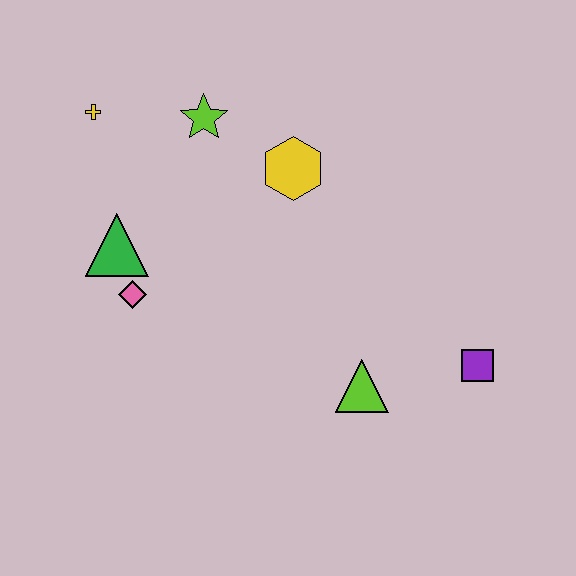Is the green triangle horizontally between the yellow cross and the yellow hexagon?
Yes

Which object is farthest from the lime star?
The purple square is farthest from the lime star.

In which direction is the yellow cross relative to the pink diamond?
The yellow cross is above the pink diamond.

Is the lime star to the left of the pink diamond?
No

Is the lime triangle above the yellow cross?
No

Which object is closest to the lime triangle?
The purple square is closest to the lime triangle.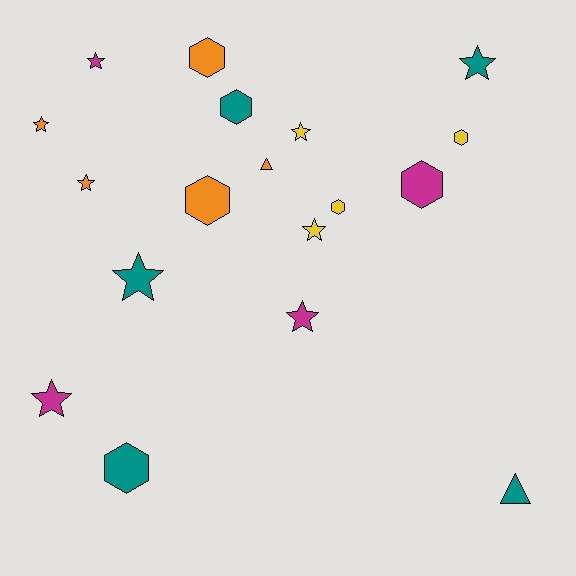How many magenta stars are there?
There are 3 magenta stars.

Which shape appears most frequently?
Star, with 9 objects.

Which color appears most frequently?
Orange, with 5 objects.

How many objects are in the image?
There are 18 objects.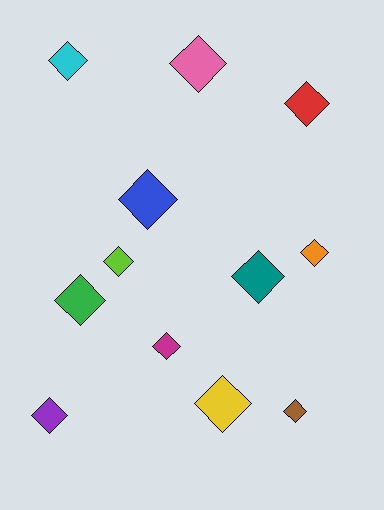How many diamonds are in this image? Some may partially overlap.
There are 12 diamonds.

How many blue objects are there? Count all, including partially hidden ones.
There is 1 blue object.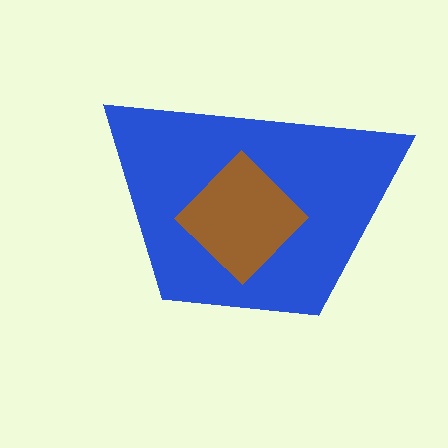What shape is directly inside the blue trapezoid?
The brown diamond.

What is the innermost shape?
The brown diamond.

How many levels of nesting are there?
2.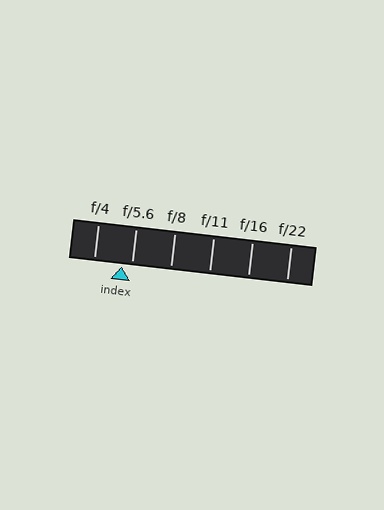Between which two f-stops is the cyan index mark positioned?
The index mark is between f/4 and f/5.6.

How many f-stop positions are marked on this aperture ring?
There are 6 f-stop positions marked.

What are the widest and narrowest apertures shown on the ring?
The widest aperture shown is f/4 and the narrowest is f/22.